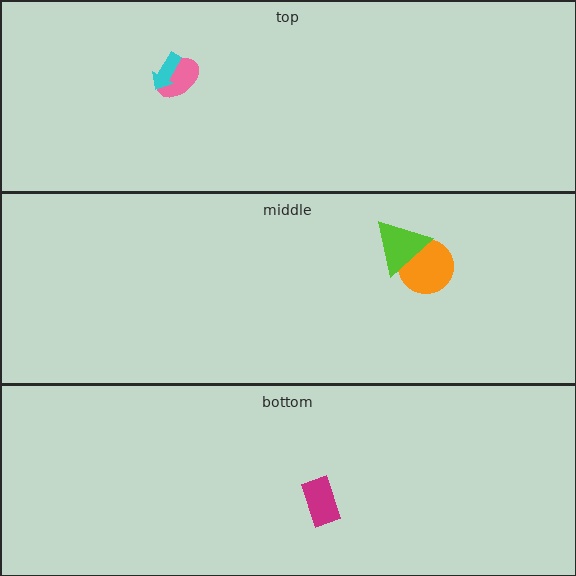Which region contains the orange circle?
The middle region.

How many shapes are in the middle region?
2.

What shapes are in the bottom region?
The magenta rectangle.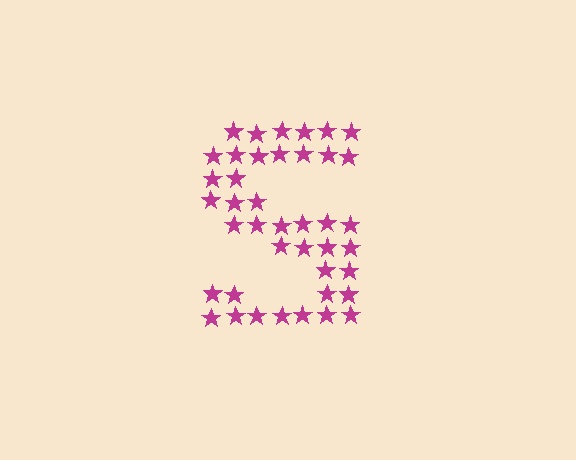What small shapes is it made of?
It is made of small stars.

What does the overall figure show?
The overall figure shows the letter S.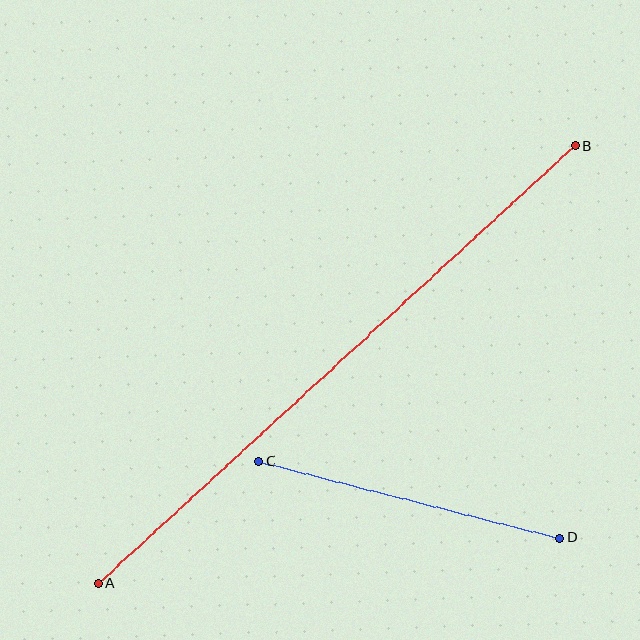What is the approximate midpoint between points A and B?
The midpoint is at approximately (337, 365) pixels.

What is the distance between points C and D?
The distance is approximately 310 pixels.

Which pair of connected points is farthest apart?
Points A and B are farthest apart.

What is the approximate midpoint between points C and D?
The midpoint is at approximately (409, 500) pixels.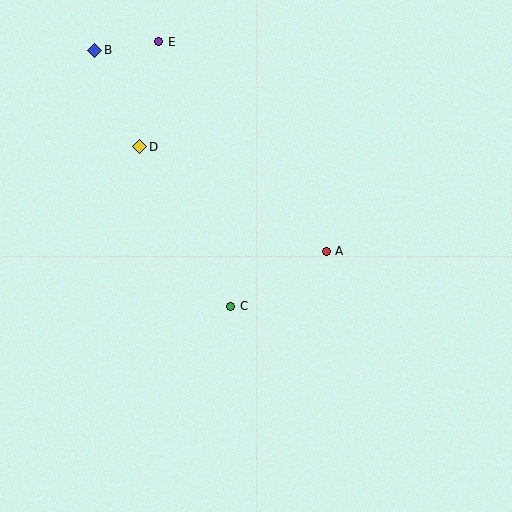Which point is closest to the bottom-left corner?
Point C is closest to the bottom-left corner.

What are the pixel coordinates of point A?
Point A is at (326, 251).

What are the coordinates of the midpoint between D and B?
The midpoint between D and B is at (117, 98).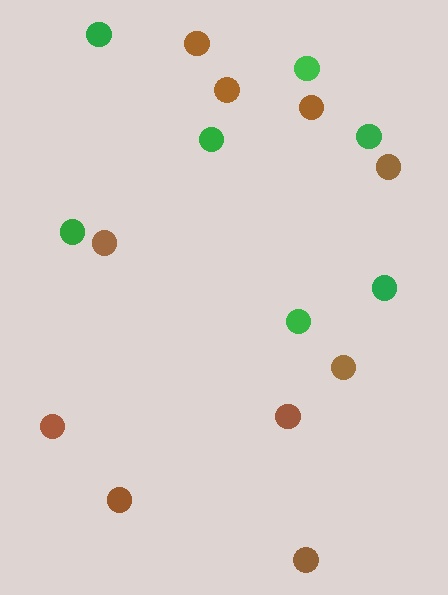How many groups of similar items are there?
There are 2 groups: one group of green circles (7) and one group of brown circles (10).